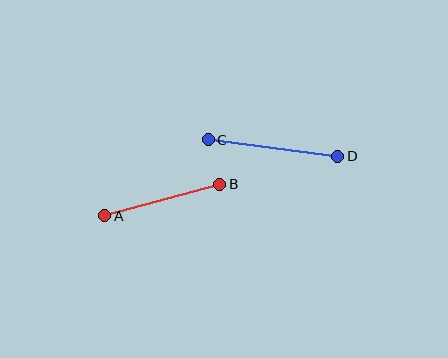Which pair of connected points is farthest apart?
Points C and D are farthest apart.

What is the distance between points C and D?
The distance is approximately 131 pixels.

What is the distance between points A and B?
The distance is approximately 120 pixels.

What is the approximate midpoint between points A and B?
The midpoint is at approximately (162, 200) pixels.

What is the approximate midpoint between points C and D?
The midpoint is at approximately (273, 148) pixels.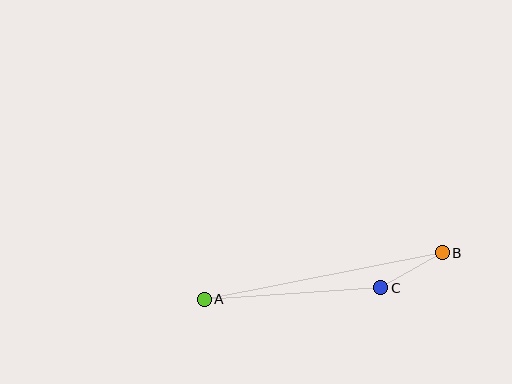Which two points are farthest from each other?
Points A and B are farthest from each other.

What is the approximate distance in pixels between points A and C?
The distance between A and C is approximately 177 pixels.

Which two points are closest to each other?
Points B and C are closest to each other.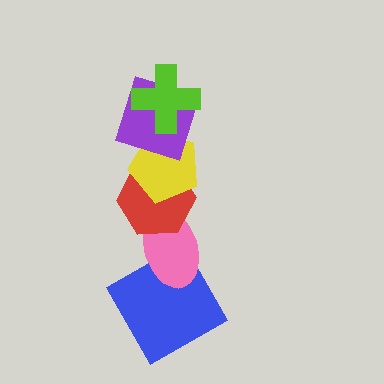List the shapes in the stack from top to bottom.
From top to bottom: the lime cross, the purple square, the yellow pentagon, the red hexagon, the pink ellipse, the blue square.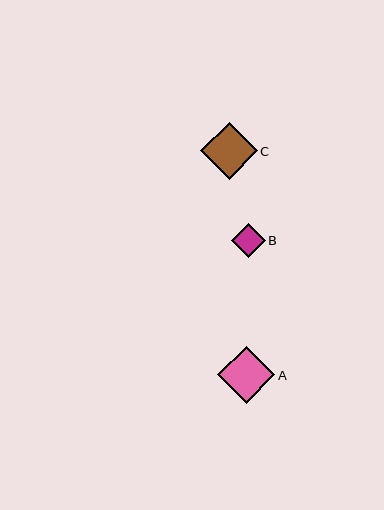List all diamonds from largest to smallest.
From largest to smallest: A, C, B.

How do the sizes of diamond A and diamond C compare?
Diamond A and diamond C are approximately the same size.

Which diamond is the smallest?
Diamond B is the smallest with a size of approximately 34 pixels.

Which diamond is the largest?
Diamond A is the largest with a size of approximately 57 pixels.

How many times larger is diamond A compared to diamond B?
Diamond A is approximately 1.7 times the size of diamond B.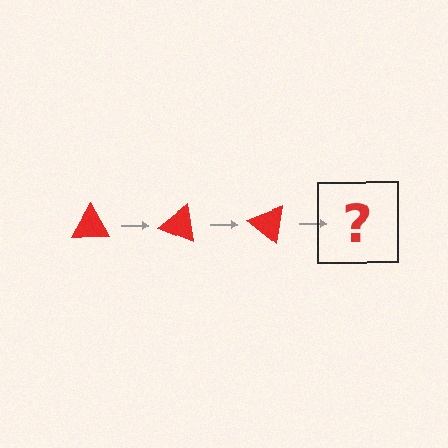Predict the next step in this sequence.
The next step is a red triangle rotated 60 degrees.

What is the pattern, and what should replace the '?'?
The pattern is that the triangle rotates 20 degrees each step. The '?' should be a red triangle rotated 60 degrees.